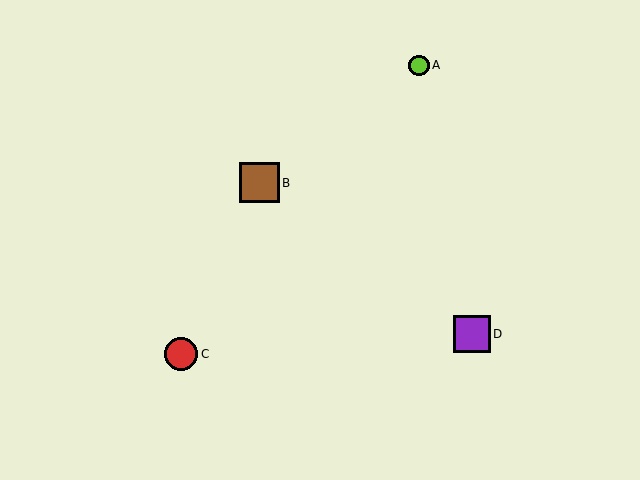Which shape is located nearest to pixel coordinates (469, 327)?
The purple square (labeled D) at (472, 334) is nearest to that location.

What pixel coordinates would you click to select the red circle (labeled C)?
Click at (181, 354) to select the red circle C.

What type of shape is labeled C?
Shape C is a red circle.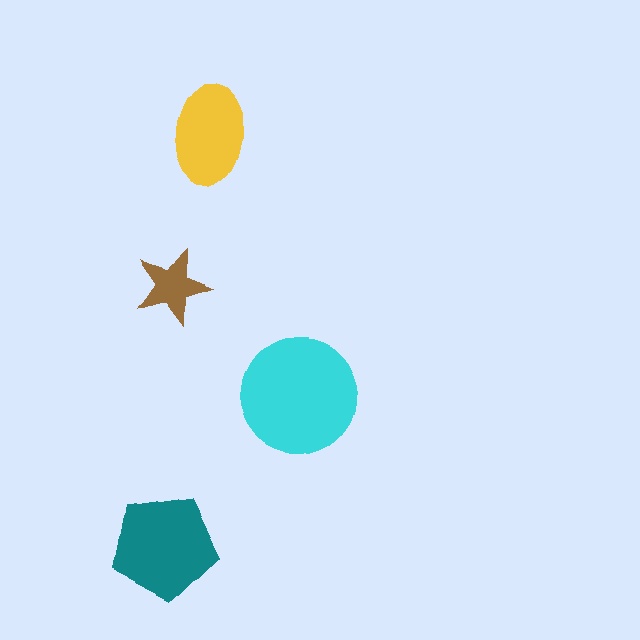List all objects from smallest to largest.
The brown star, the yellow ellipse, the teal pentagon, the cyan circle.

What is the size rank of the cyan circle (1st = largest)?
1st.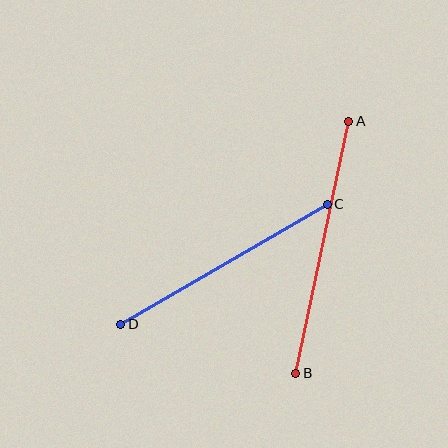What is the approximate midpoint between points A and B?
The midpoint is at approximately (322, 247) pixels.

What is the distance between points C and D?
The distance is approximately 239 pixels.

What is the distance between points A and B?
The distance is approximately 258 pixels.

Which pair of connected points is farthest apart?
Points A and B are farthest apart.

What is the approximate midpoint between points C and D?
The midpoint is at approximately (224, 264) pixels.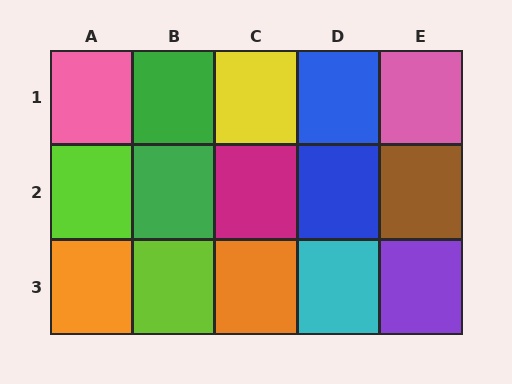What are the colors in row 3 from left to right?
Orange, lime, orange, cyan, purple.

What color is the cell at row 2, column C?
Magenta.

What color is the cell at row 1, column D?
Blue.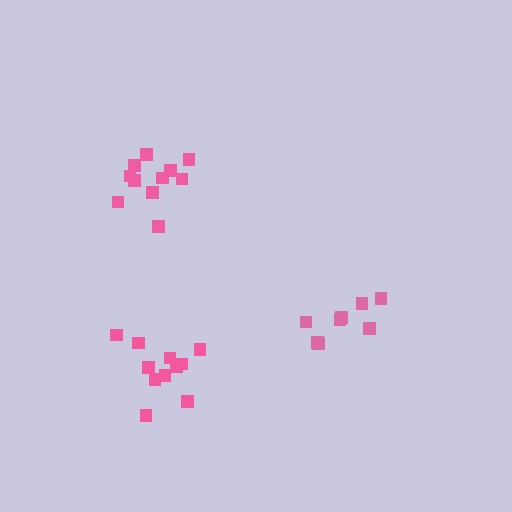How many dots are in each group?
Group 1: 11 dots, Group 2: 8 dots, Group 3: 11 dots (30 total).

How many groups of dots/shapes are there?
There are 3 groups.